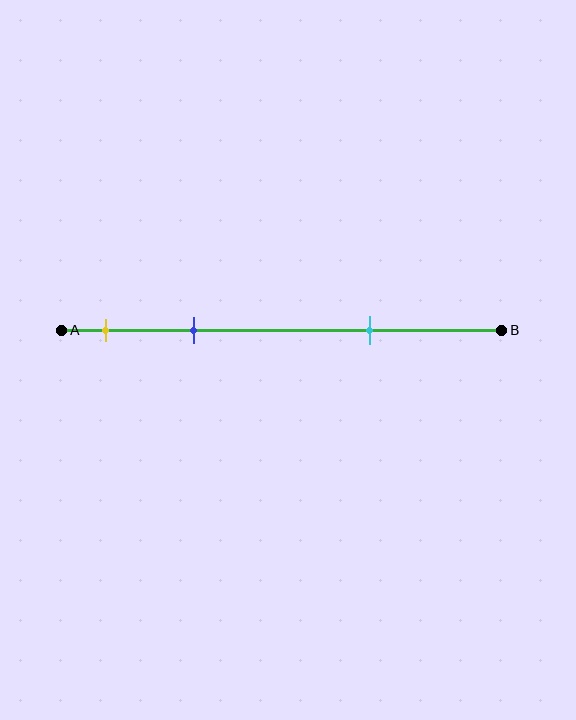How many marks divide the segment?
There are 3 marks dividing the segment.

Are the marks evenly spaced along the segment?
No, the marks are not evenly spaced.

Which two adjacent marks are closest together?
The yellow and blue marks are the closest adjacent pair.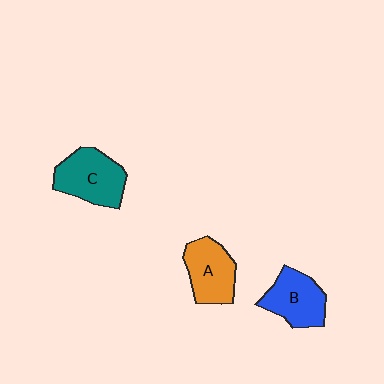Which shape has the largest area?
Shape C (teal).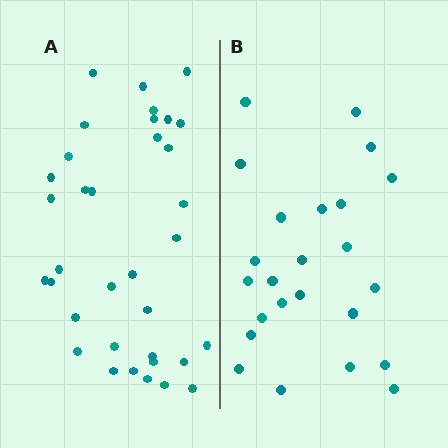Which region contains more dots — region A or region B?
Region A (the left region) has more dots.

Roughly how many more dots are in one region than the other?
Region A has roughly 12 or so more dots than region B.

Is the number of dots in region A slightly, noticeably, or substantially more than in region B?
Region A has substantially more. The ratio is roughly 1.5 to 1.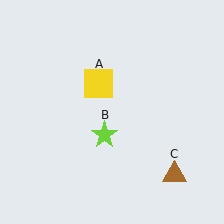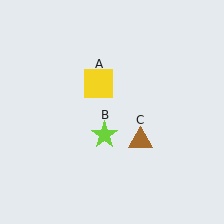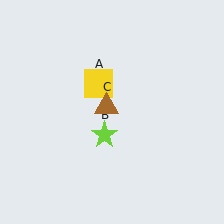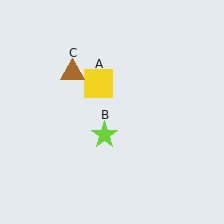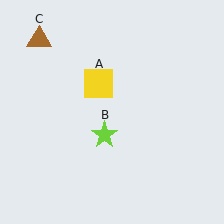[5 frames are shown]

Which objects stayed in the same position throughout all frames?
Yellow square (object A) and lime star (object B) remained stationary.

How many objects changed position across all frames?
1 object changed position: brown triangle (object C).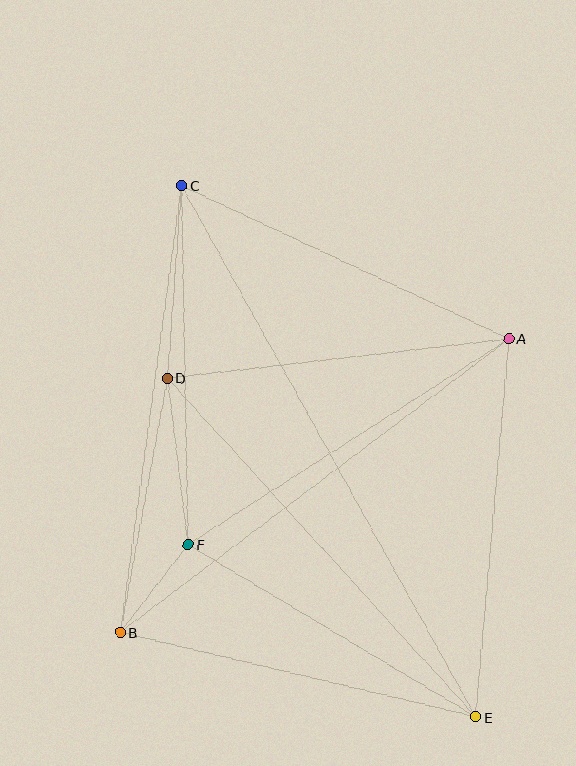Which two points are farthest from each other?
Points C and E are farthest from each other.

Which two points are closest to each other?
Points B and F are closest to each other.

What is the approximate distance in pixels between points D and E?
The distance between D and E is approximately 458 pixels.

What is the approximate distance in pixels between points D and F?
The distance between D and F is approximately 168 pixels.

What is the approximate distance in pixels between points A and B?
The distance between A and B is approximately 487 pixels.